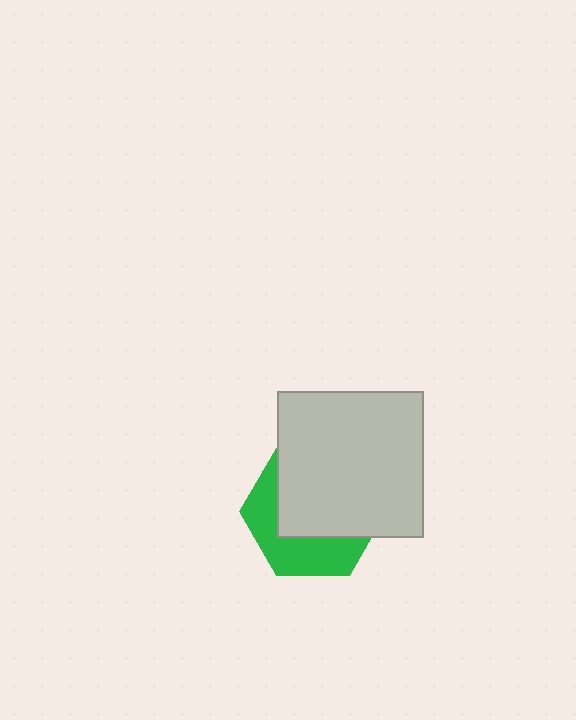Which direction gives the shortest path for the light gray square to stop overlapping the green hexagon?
Moving up gives the shortest separation.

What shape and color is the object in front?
The object in front is a light gray square.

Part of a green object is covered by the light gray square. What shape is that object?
It is a hexagon.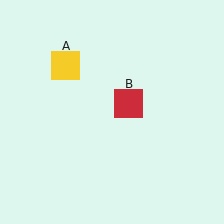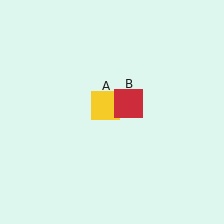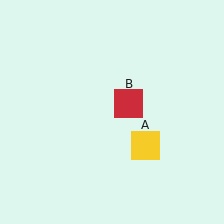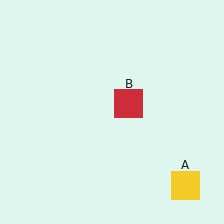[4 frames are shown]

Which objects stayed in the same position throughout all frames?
Red square (object B) remained stationary.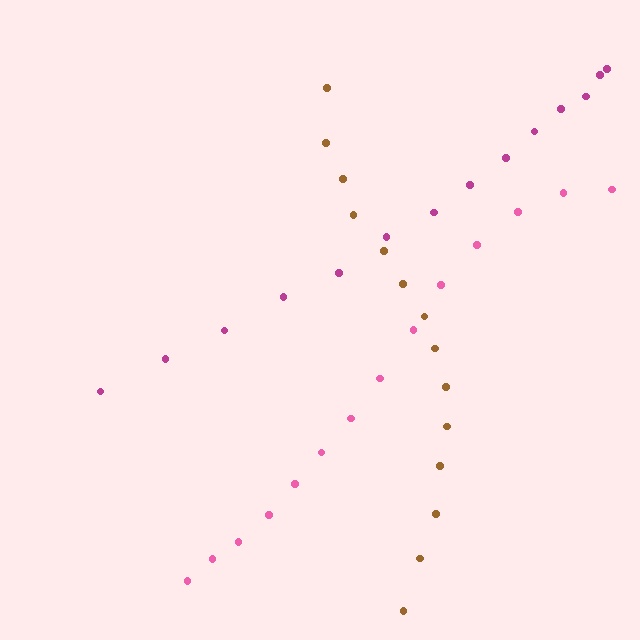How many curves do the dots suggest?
There are 3 distinct paths.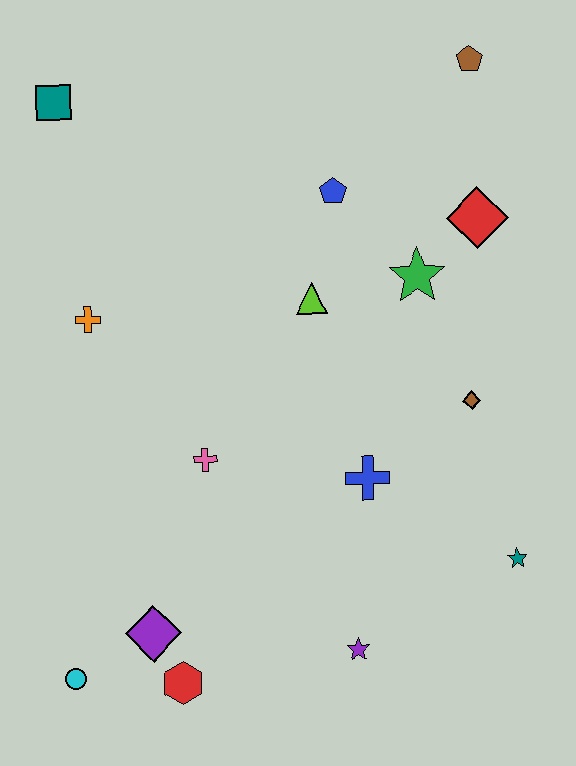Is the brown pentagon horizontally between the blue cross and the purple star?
No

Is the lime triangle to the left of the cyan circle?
No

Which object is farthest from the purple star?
The teal square is farthest from the purple star.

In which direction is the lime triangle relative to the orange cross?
The lime triangle is to the right of the orange cross.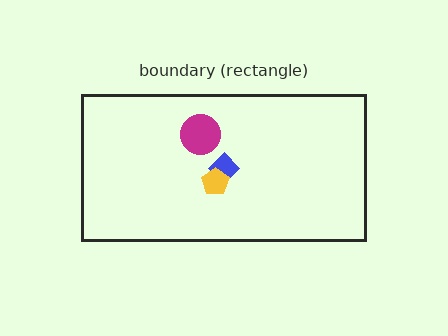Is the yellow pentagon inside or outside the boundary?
Inside.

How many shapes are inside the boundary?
3 inside, 0 outside.